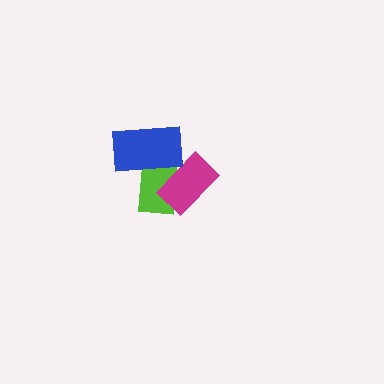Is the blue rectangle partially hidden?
No, no other shape covers it.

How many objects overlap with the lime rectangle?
2 objects overlap with the lime rectangle.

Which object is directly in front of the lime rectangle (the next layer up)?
The magenta rectangle is directly in front of the lime rectangle.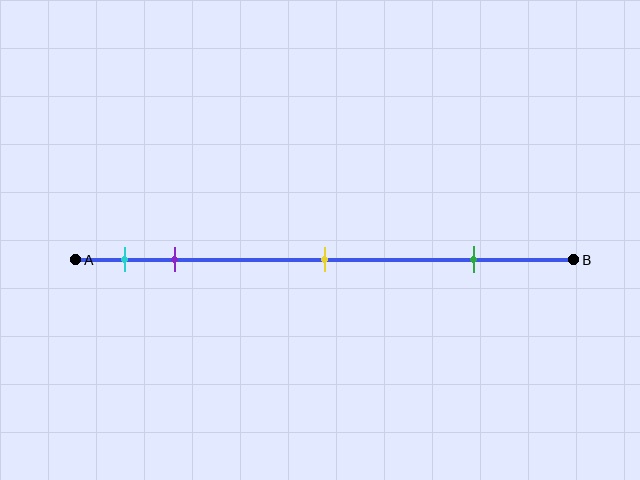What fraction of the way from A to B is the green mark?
The green mark is approximately 80% (0.8) of the way from A to B.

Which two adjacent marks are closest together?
The cyan and purple marks are the closest adjacent pair.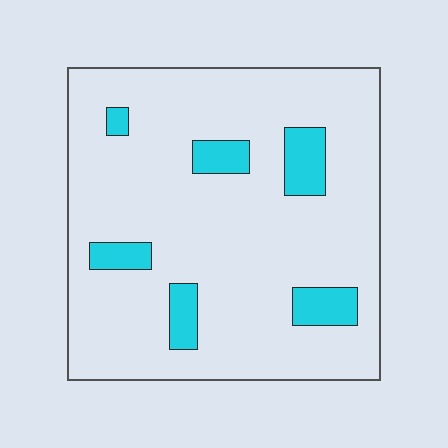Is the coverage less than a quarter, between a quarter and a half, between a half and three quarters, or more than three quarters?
Less than a quarter.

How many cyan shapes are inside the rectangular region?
6.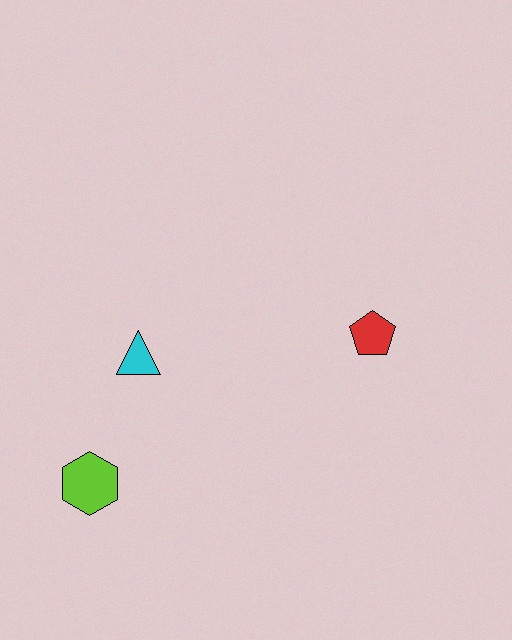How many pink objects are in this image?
There are no pink objects.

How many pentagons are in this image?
There is 1 pentagon.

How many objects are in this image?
There are 3 objects.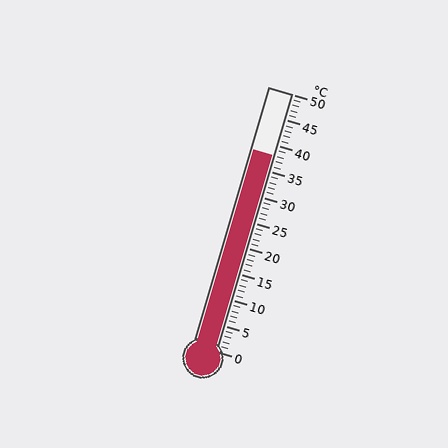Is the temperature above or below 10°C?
The temperature is above 10°C.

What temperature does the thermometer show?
The thermometer shows approximately 38°C.